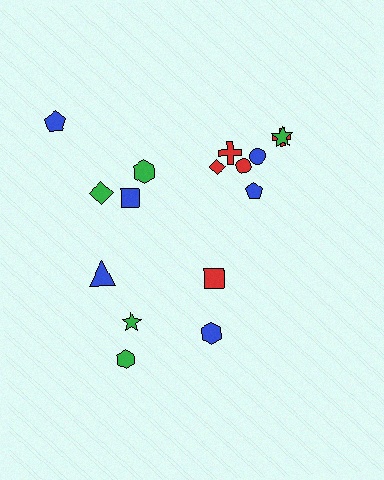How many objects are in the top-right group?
There are 7 objects.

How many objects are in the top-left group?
There are 4 objects.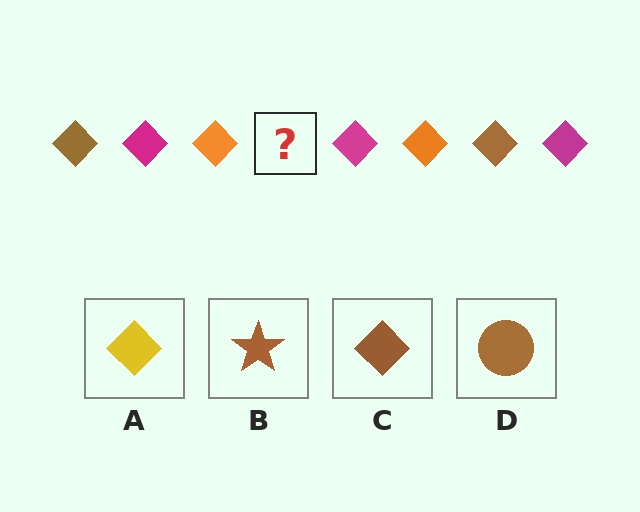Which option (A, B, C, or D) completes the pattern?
C.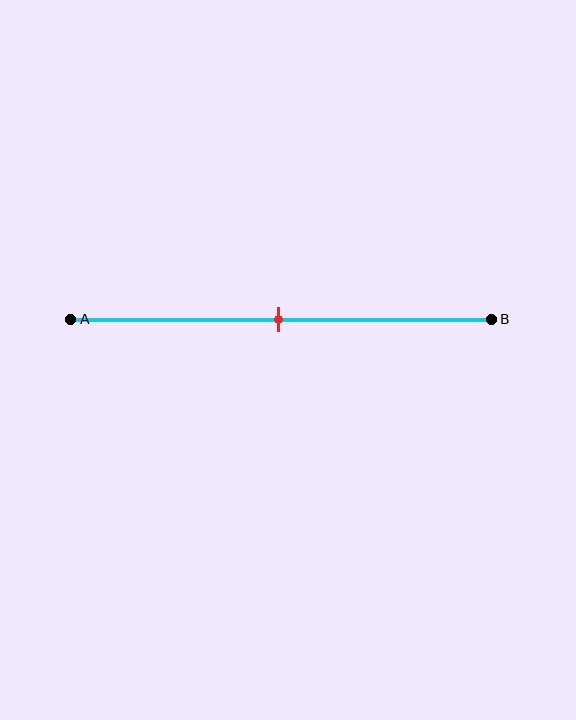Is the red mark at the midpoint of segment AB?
Yes, the mark is approximately at the midpoint.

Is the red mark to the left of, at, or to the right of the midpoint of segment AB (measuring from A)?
The red mark is approximately at the midpoint of segment AB.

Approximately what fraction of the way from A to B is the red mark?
The red mark is approximately 50% of the way from A to B.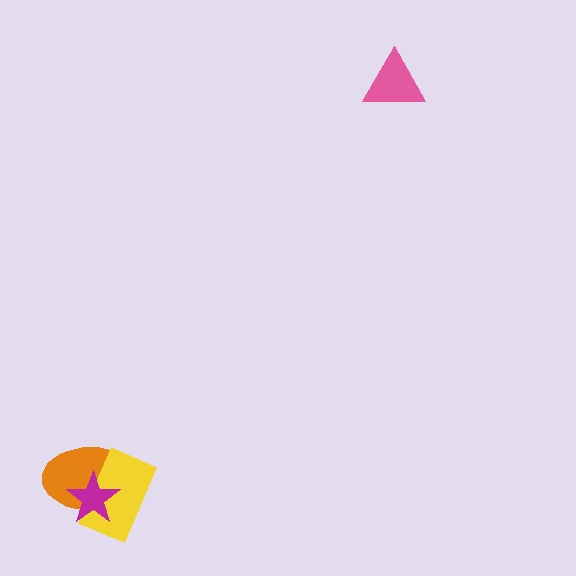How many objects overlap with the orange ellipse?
2 objects overlap with the orange ellipse.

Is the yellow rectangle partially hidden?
Yes, it is partially covered by another shape.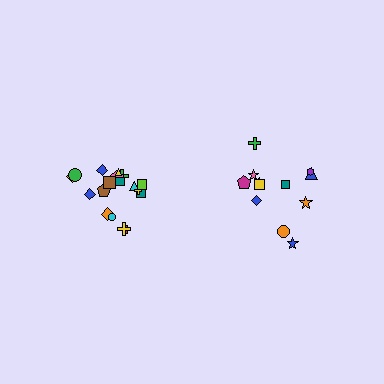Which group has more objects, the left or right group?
The left group.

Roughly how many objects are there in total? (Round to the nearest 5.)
Roughly 30 objects in total.